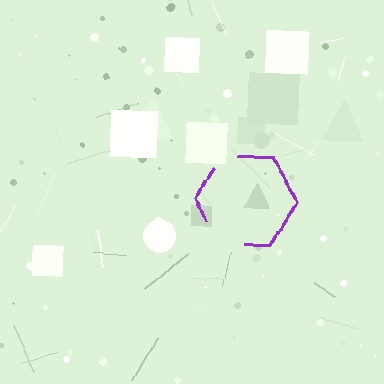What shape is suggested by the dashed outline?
The dashed outline suggests a hexagon.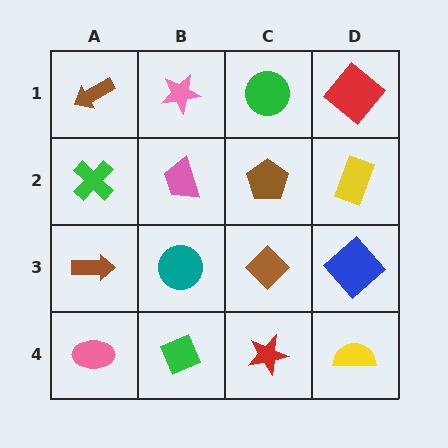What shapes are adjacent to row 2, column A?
A brown arrow (row 1, column A), a brown arrow (row 3, column A), a pink trapezoid (row 2, column B).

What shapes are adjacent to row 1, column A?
A green cross (row 2, column A), a pink star (row 1, column B).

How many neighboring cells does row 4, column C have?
3.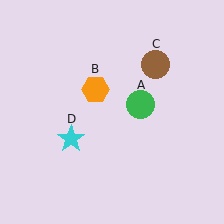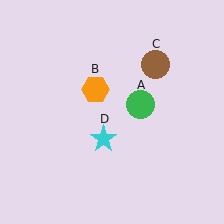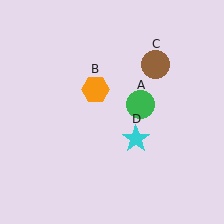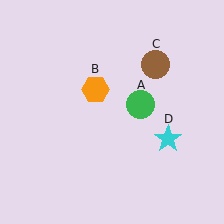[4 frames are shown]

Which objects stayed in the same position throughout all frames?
Green circle (object A) and orange hexagon (object B) and brown circle (object C) remained stationary.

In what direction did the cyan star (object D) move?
The cyan star (object D) moved right.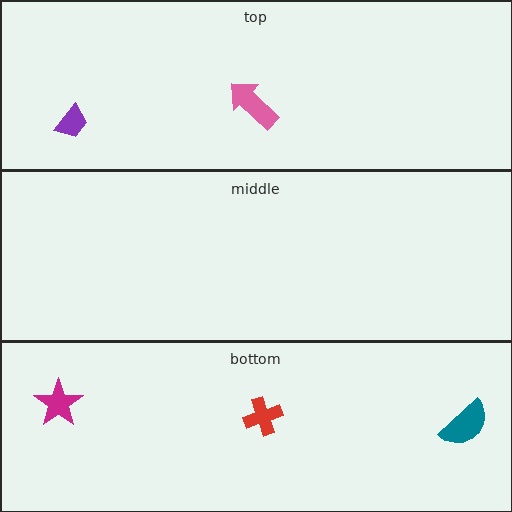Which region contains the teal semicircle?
The bottom region.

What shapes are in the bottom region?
The teal semicircle, the magenta star, the red cross.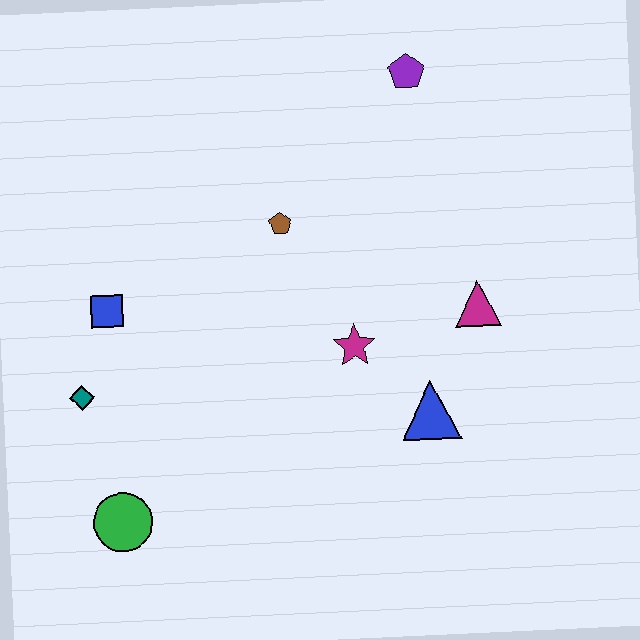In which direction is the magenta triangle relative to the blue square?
The magenta triangle is to the right of the blue square.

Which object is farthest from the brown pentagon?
The green circle is farthest from the brown pentagon.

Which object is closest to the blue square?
The teal diamond is closest to the blue square.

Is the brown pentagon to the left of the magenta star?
Yes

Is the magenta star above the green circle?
Yes